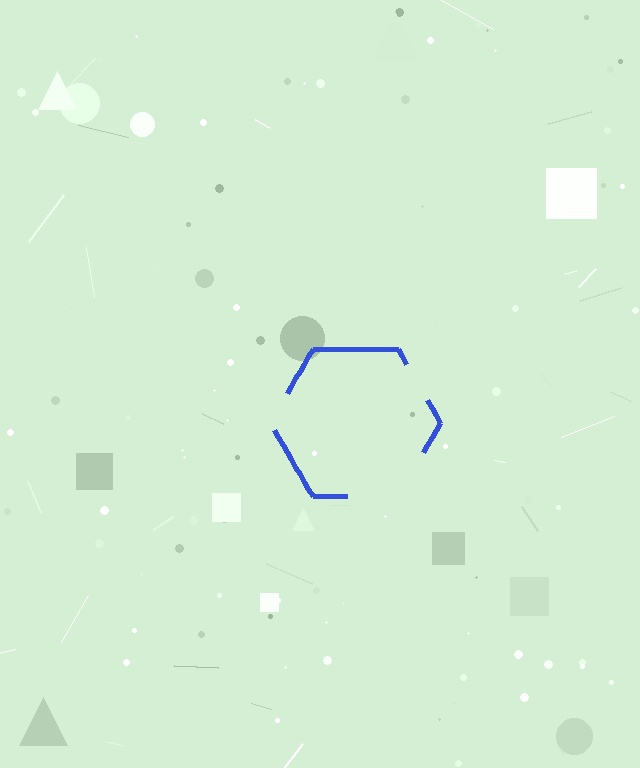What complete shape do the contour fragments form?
The contour fragments form a hexagon.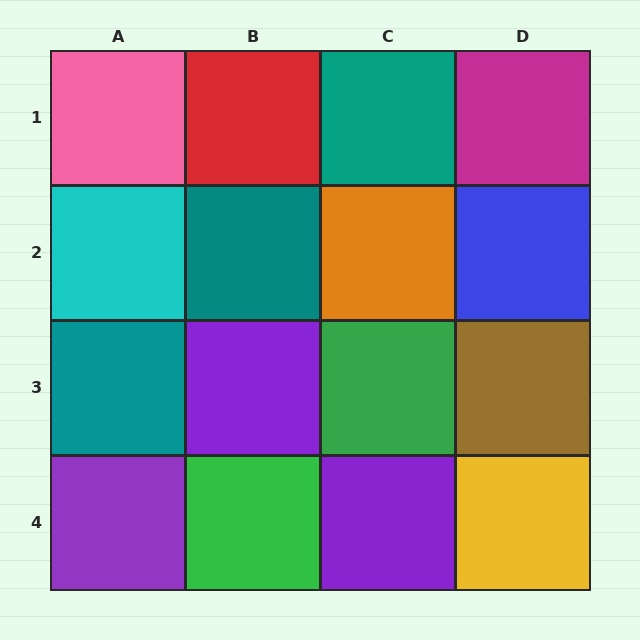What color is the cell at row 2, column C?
Orange.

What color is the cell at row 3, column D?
Brown.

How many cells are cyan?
1 cell is cyan.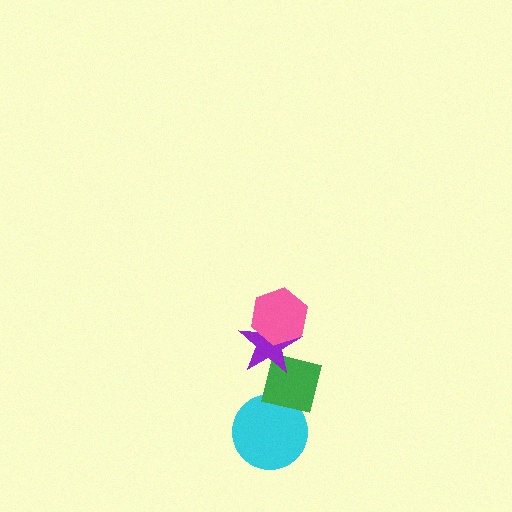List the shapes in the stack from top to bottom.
From top to bottom: the pink hexagon, the purple star, the green square, the cyan circle.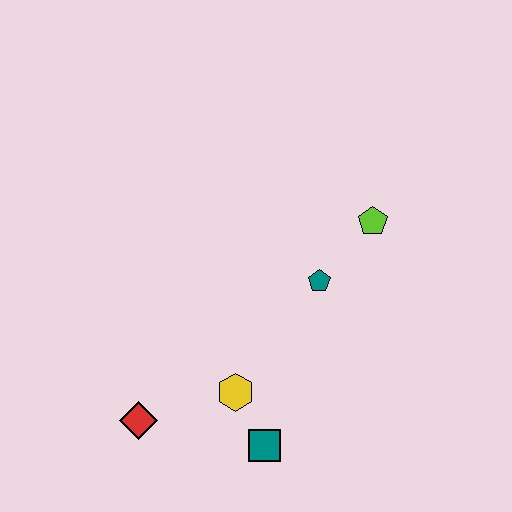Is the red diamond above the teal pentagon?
No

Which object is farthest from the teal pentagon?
The red diamond is farthest from the teal pentagon.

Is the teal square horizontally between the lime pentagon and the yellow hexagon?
Yes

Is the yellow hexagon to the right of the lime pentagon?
No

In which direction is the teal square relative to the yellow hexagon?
The teal square is below the yellow hexagon.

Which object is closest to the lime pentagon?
The teal pentagon is closest to the lime pentagon.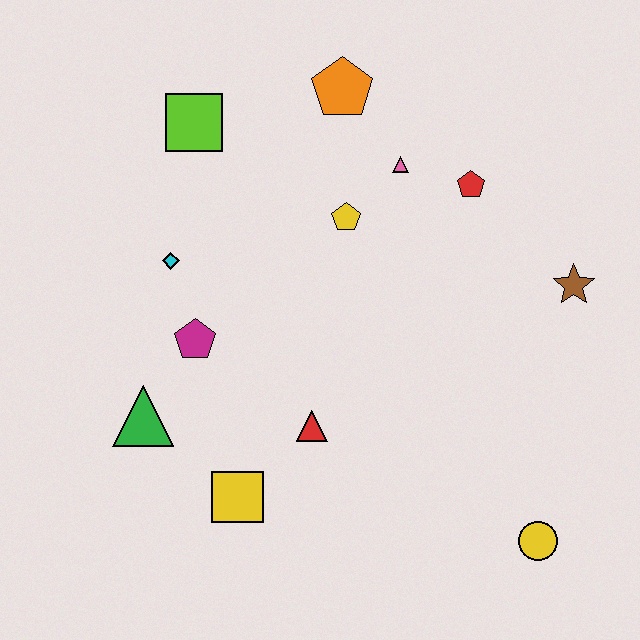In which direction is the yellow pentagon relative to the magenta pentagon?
The yellow pentagon is to the right of the magenta pentagon.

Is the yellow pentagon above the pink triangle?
No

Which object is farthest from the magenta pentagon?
The yellow circle is farthest from the magenta pentagon.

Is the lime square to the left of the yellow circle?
Yes